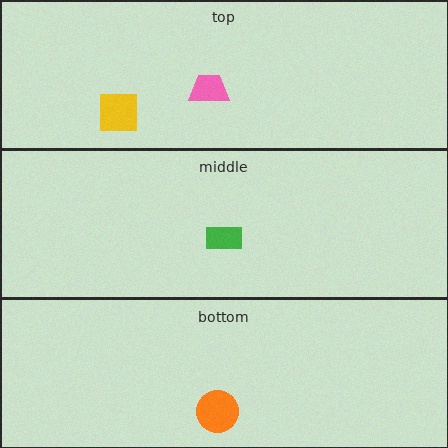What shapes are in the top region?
The pink trapezoid, the yellow square.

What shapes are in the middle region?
The green rectangle.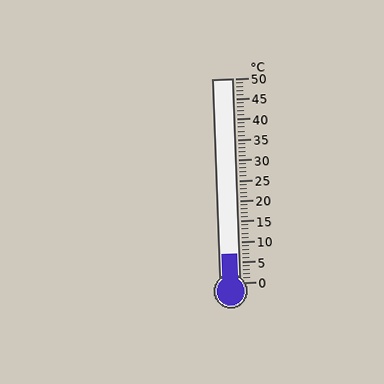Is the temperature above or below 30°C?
The temperature is below 30°C.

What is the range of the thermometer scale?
The thermometer scale ranges from 0°C to 50°C.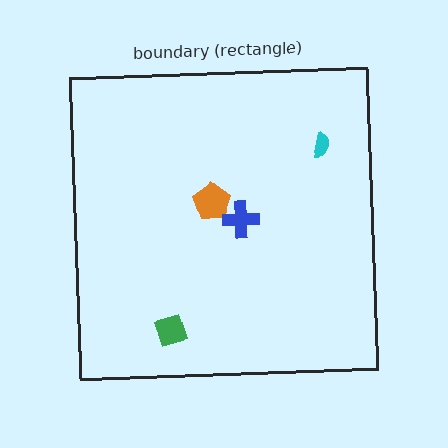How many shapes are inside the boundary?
4 inside, 0 outside.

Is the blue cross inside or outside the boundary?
Inside.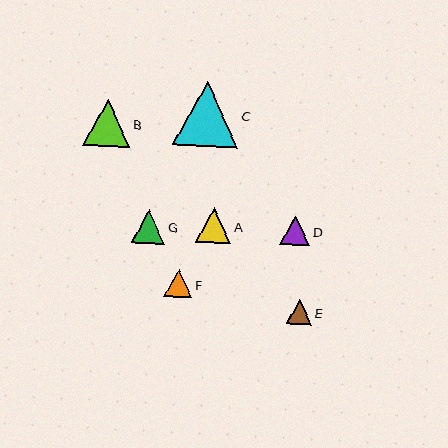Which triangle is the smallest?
Triangle E is the smallest with a size of approximately 25 pixels.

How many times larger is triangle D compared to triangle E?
Triangle D is approximately 1.2 times the size of triangle E.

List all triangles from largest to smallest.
From largest to smallest: C, B, A, G, D, F, E.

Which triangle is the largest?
Triangle C is the largest with a size of approximately 65 pixels.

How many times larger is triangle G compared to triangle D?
Triangle G is approximately 1.1 times the size of triangle D.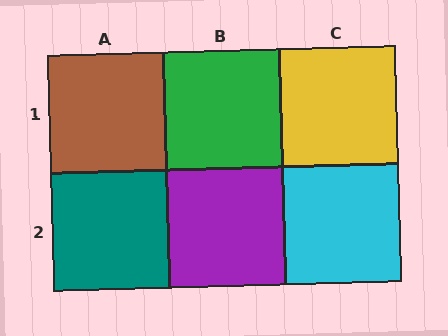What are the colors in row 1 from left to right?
Brown, green, yellow.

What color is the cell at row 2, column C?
Cyan.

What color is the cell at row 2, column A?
Teal.